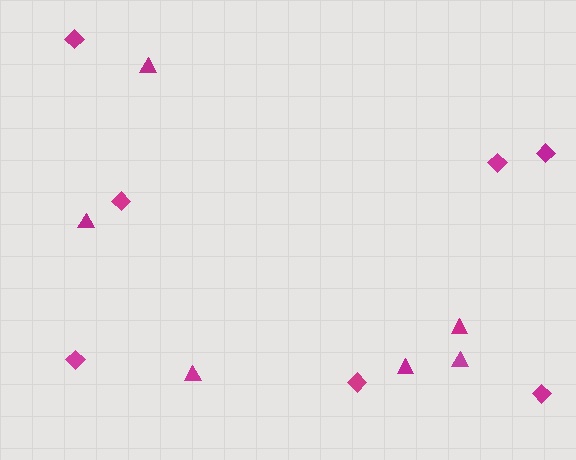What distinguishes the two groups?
There are 2 groups: one group of triangles (6) and one group of diamonds (7).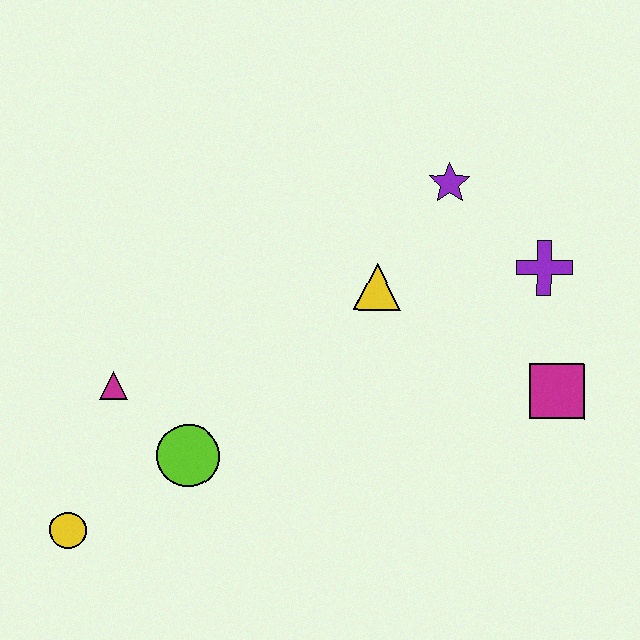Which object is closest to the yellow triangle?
The purple star is closest to the yellow triangle.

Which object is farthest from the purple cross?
The yellow circle is farthest from the purple cross.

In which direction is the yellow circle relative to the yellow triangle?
The yellow circle is to the left of the yellow triangle.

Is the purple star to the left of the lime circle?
No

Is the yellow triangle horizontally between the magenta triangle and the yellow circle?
No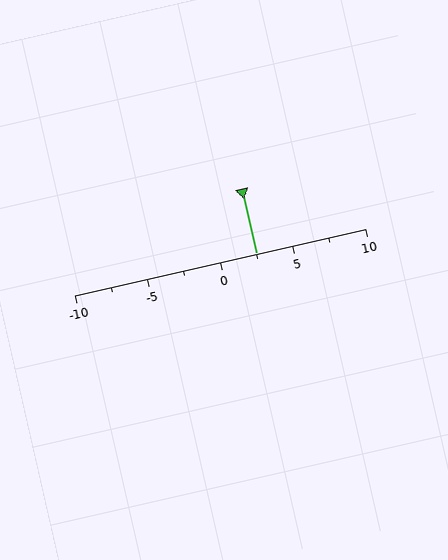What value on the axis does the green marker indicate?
The marker indicates approximately 2.5.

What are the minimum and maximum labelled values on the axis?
The axis runs from -10 to 10.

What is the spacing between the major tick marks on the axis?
The major ticks are spaced 5 apart.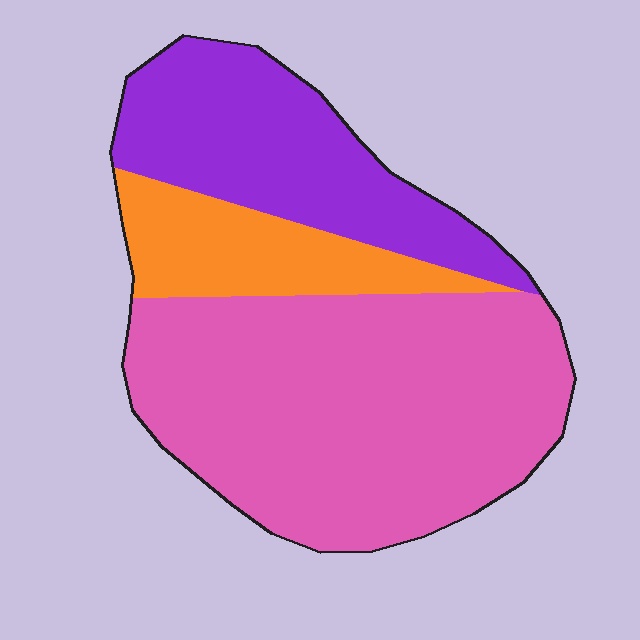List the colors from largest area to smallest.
From largest to smallest: pink, purple, orange.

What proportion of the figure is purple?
Purple covers around 25% of the figure.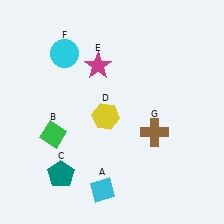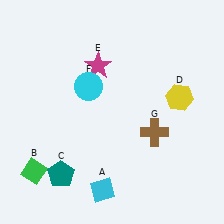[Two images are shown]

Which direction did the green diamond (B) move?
The green diamond (B) moved down.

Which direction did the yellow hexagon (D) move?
The yellow hexagon (D) moved right.